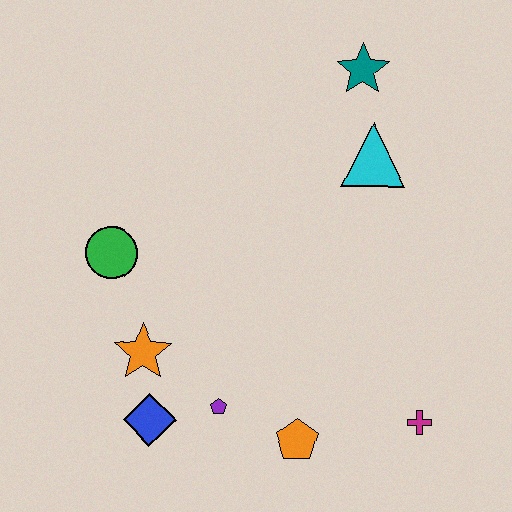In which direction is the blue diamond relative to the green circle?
The blue diamond is below the green circle.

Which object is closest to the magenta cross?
The orange pentagon is closest to the magenta cross.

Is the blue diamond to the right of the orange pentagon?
No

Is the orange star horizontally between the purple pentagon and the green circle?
Yes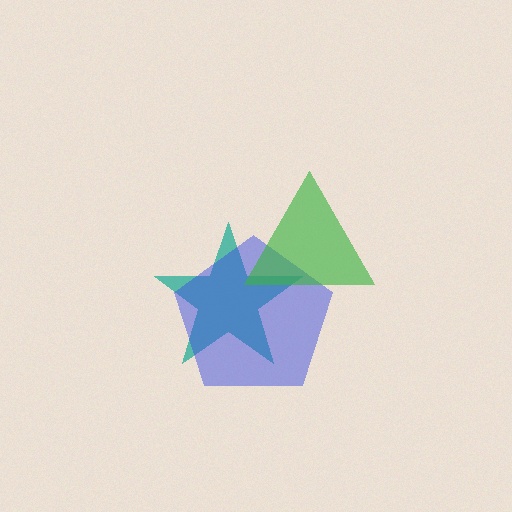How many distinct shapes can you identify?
There are 3 distinct shapes: a teal star, a blue pentagon, a green triangle.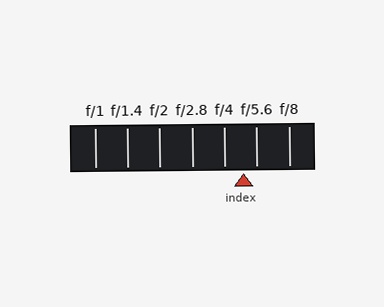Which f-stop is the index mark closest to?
The index mark is closest to f/5.6.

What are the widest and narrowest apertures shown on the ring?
The widest aperture shown is f/1 and the narrowest is f/8.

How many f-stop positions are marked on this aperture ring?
There are 7 f-stop positions marked.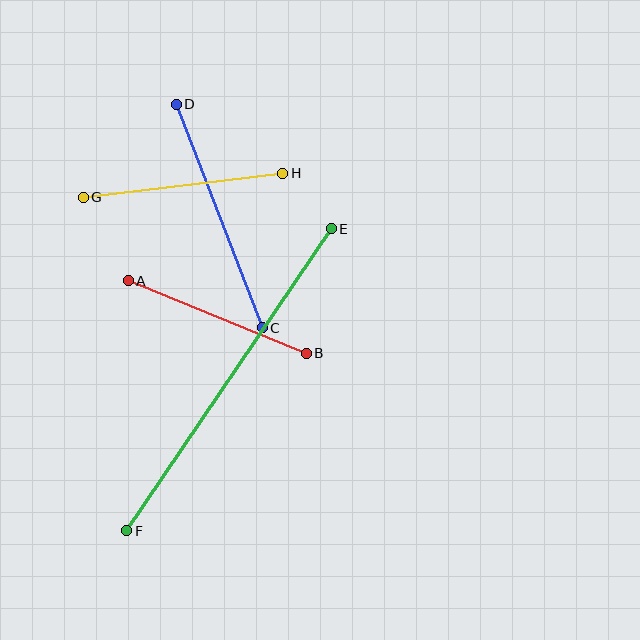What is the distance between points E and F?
The distance is approximately 365 pixels.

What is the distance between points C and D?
The distance is approximately 240 pixels.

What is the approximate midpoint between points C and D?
The midpoint is at approximately (219, 216) pixels.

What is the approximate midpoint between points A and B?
The midpoint is at approximately (217, 317) pixels.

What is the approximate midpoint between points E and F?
The midpoint is at approximately (229, 380) pixels.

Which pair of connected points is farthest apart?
Points E and F are farthest apart.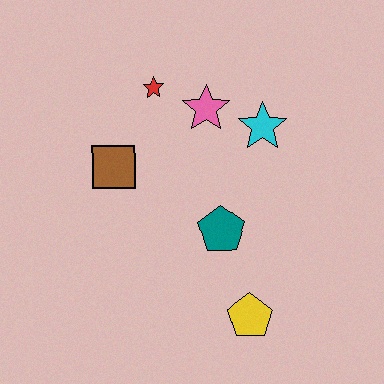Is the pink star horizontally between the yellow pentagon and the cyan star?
No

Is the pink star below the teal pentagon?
No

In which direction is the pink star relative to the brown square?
The pink star is to the right of the brown square.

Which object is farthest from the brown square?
The yellow pentagon is farthest from the brown square.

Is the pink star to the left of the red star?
No